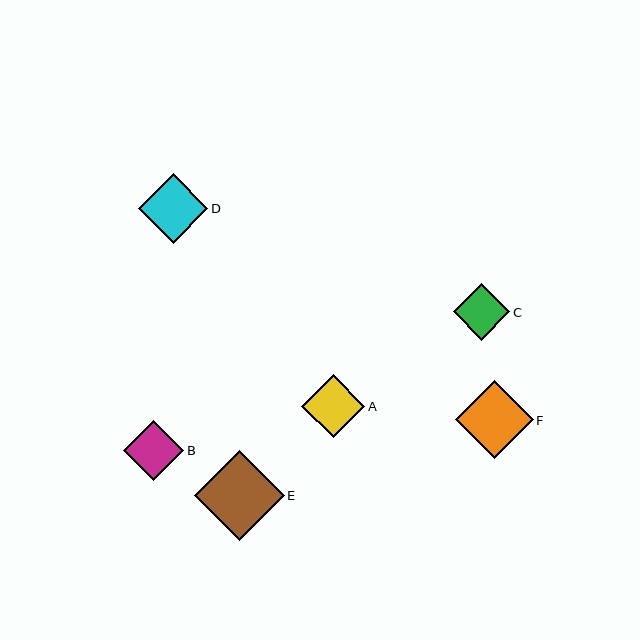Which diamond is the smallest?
Diamond C is the smallest with a size of approximately 57 pixels.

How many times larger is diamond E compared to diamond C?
Diamond E is approximately 1.6 times the size of diamond C.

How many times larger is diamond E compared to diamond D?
Diamond E is approximately 1.3 times the size of diamond D.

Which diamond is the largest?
Diamond E is the largest with a size of approximately 90 pixels.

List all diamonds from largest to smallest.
From largest to smallest: E, F, D, A, B, C.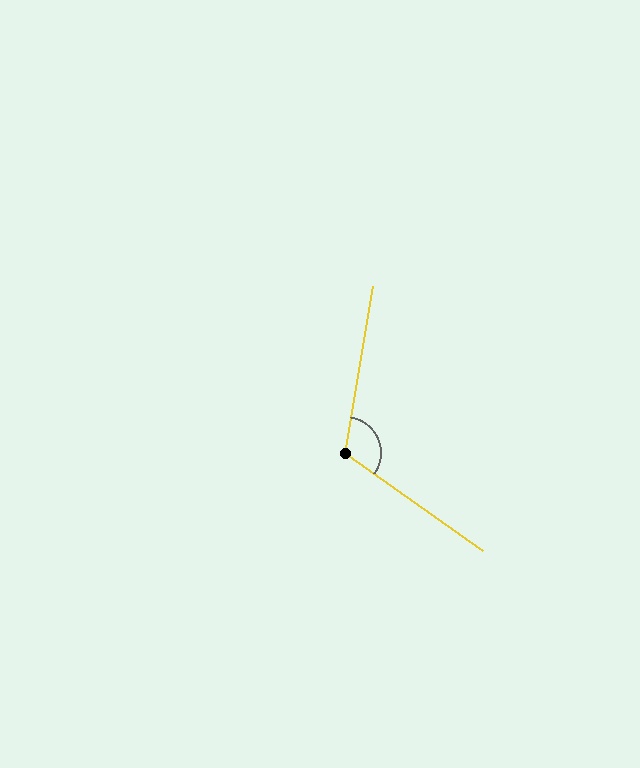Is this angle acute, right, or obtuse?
It is obtuse.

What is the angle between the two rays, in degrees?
Approximately 116 degrees.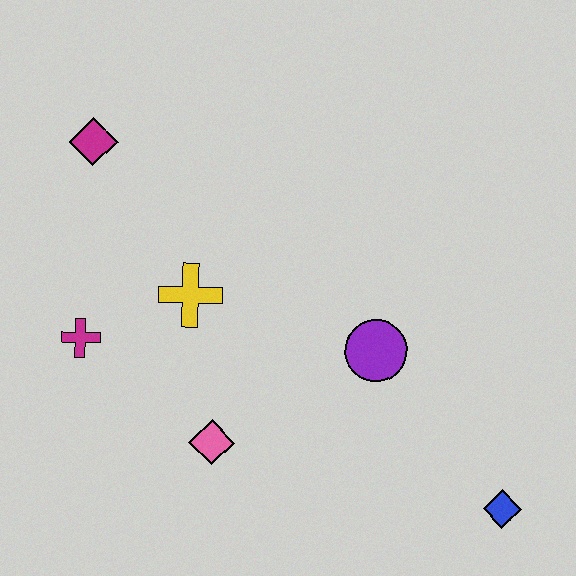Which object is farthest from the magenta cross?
The blue diamond is farthest from the magenta cross.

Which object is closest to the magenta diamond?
The yellow cross is closest to the magenta diamond.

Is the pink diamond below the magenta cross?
Yes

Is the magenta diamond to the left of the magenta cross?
No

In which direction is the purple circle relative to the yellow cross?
The purple circle is to the right of the yellow cross.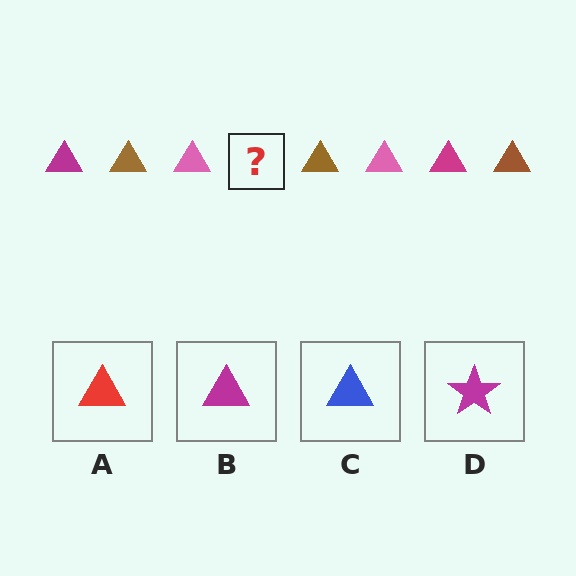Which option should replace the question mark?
Option B.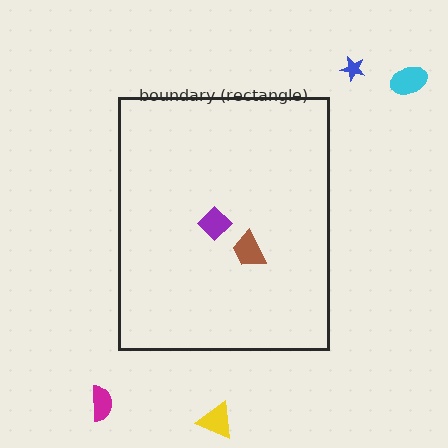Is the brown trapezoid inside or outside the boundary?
Inside.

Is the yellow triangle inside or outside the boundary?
Outside.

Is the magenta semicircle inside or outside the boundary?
Outside.